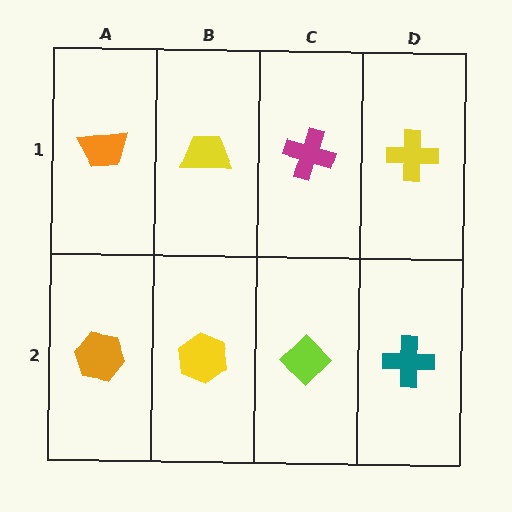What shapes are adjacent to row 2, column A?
An orange trapezoid (row 1, column A), a yellow hexagon (row 2, column B).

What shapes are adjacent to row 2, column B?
A yellow trapezoid (row 1, column B), an orange hexagon (row 2, column A), a lime diamond (row 2, column C).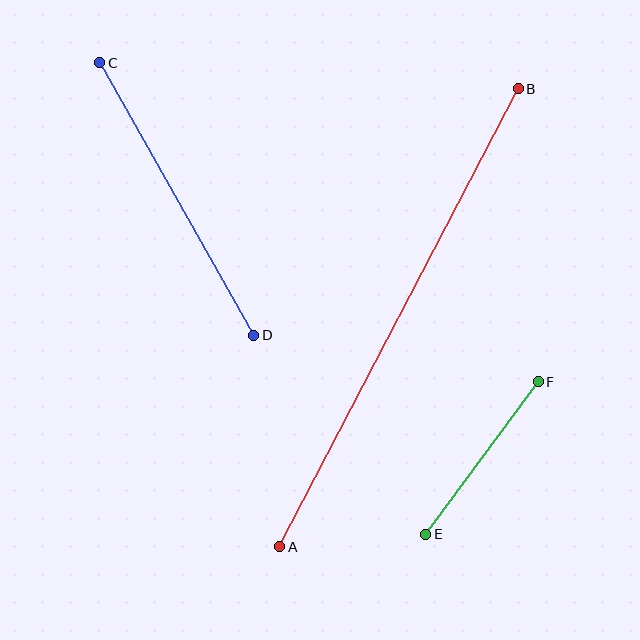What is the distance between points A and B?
The distance is approximately 516 pixels.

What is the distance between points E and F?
The distance is approximately 189 pixels.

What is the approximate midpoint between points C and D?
The midpoint is at approximately (177, 199) pixels.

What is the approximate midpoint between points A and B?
The midpoint is at approximately (399, 318) pixels.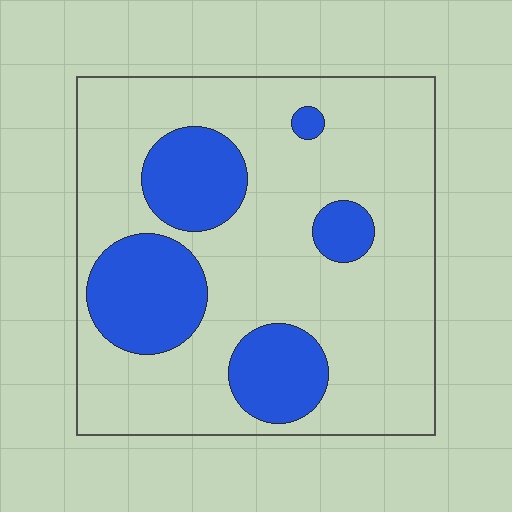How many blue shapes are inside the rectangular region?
5.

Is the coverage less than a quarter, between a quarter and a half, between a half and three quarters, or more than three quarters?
Between a quarter and a half.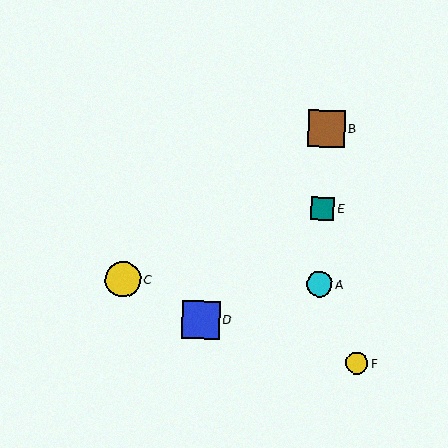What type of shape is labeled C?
Shape C is a yellow circle.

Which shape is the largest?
The blue square (labeled D) is the largest.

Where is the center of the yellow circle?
The center of the yellow circle is at (357, 363).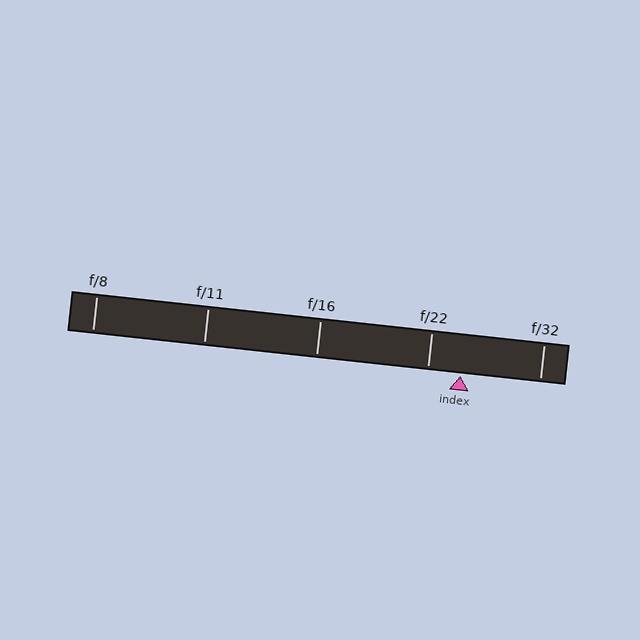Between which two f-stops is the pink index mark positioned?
The index mark is between f/22 and f/32.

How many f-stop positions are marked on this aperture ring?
There are 5 f-stop positions marked.